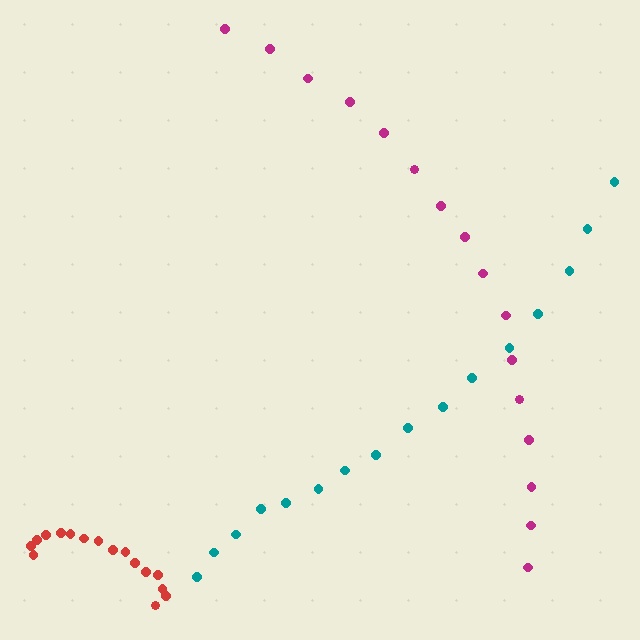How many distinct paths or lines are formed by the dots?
There are 3 distinct paths.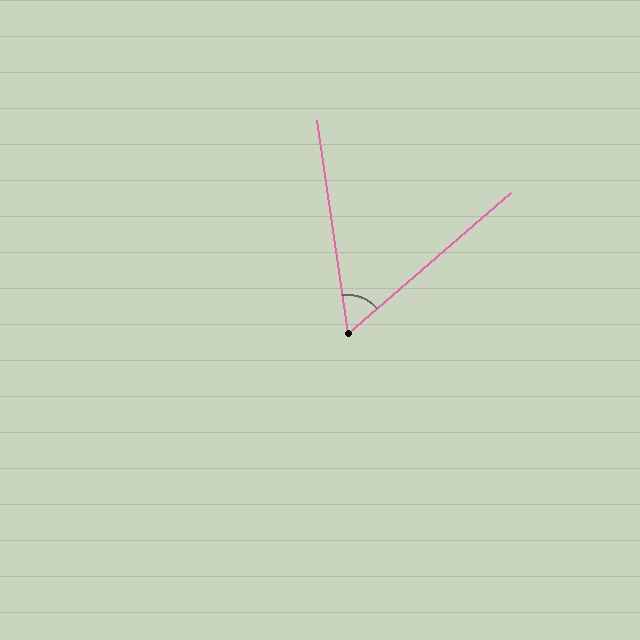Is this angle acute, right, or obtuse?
It is acute.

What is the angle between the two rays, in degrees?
Approximately 58 degrees.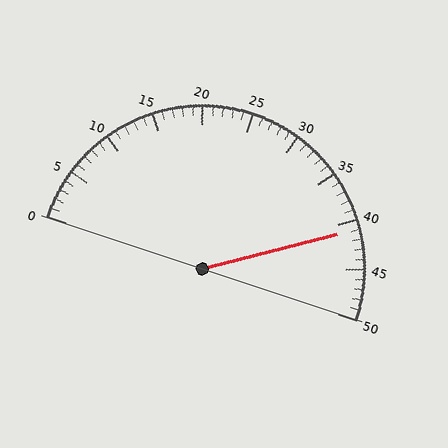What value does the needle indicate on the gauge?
The needle indicates approximately 41.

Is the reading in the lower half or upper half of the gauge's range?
The reading is in the upper half of the range (0 to 50).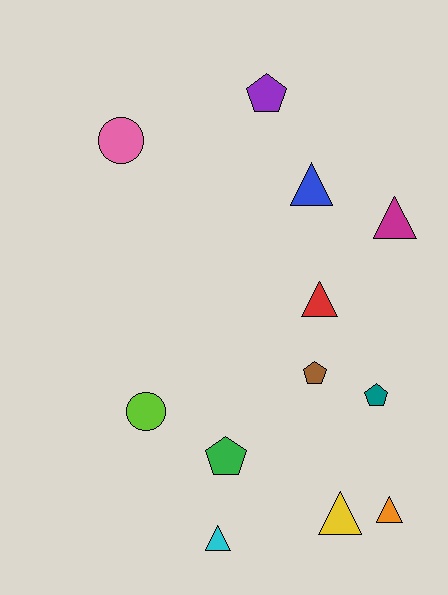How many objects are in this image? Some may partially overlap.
There are 12 objects.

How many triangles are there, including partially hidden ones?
There are 6 triangles.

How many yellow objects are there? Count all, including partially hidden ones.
There is 1 yellow object.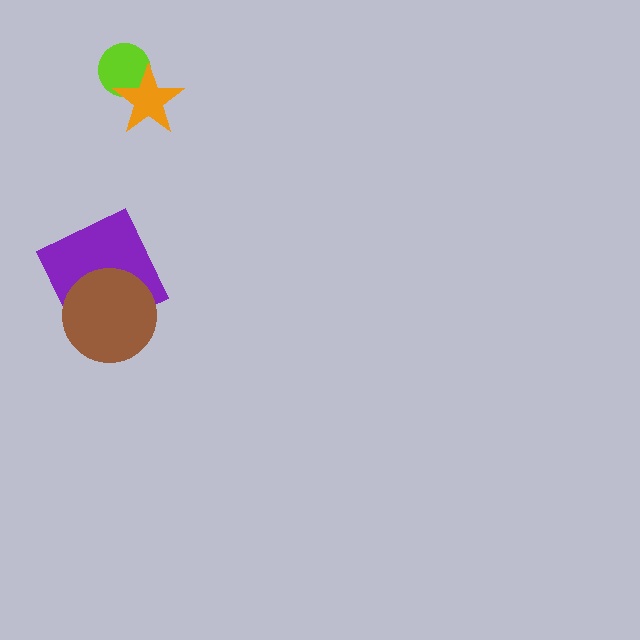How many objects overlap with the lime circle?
1 object overlaps with the lime circle.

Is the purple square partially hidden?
Yes, it is partially covered by another shape.